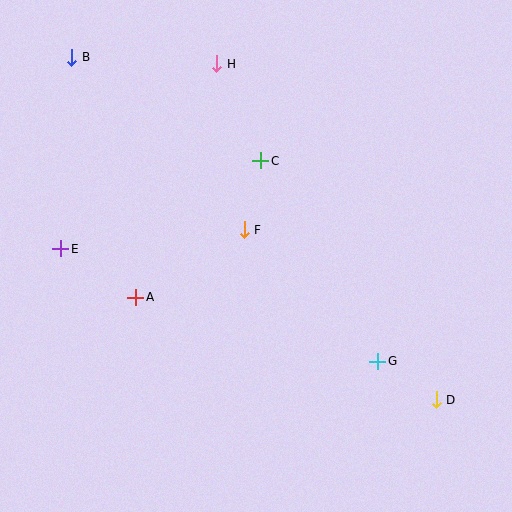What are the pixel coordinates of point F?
Point F is at (244, 230).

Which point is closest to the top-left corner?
Point B is closest to the top-left corner.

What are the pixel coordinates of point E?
Point E is at (61, 249).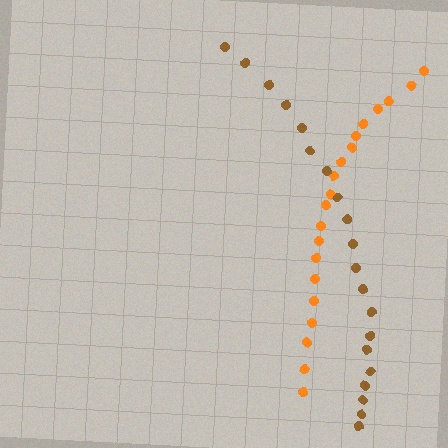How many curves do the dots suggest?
There are 2 distinct paths.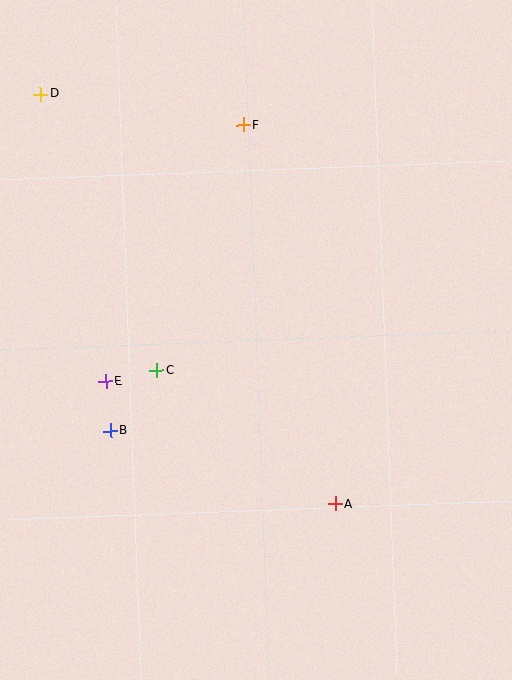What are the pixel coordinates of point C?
Point C is at (157, 370).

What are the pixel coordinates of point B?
Point B is at (110, 431).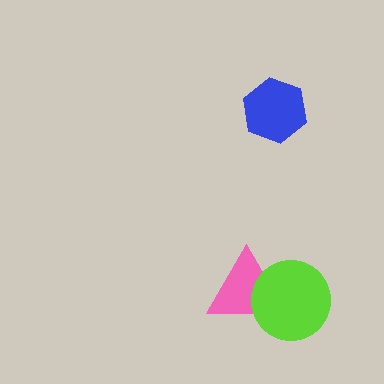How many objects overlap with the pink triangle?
1 object overlaps with the pink triangle.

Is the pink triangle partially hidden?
Yes, it is partially covered by another shape.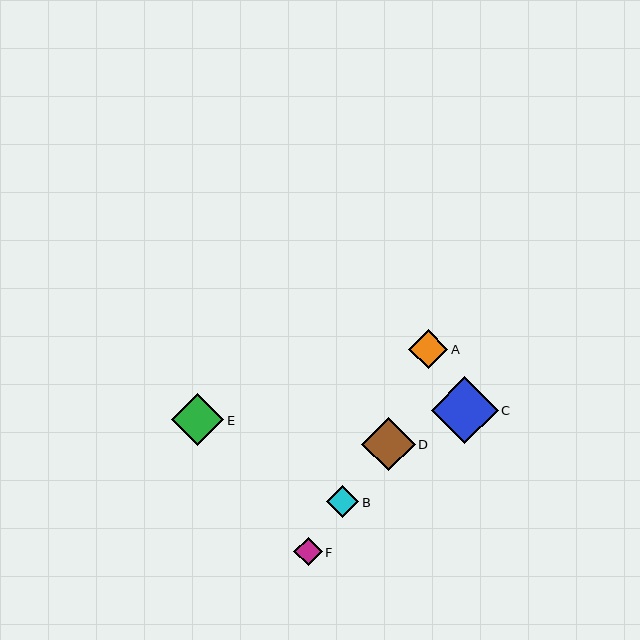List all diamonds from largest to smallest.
From largest to smallest: C, D, E, A, B, F.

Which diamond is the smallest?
Diamond F is the smallest with a size of approximately 28 pixels.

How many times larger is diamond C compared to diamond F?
Diamond C is approximately 2.4 times the size of diamond F.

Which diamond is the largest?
Diamond C is the largest with a size of approximately 67 pixels.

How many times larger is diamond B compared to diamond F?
Diamond B is approximately 1.1 times the size of diamond F.